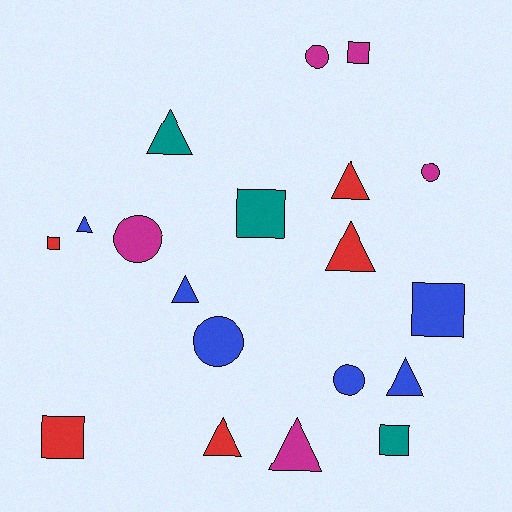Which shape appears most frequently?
Triangle, with 8 objects.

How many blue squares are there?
There is 1 blue square.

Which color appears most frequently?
Blue, with 6 objects.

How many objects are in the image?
There are 19 objects.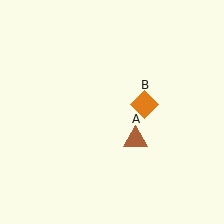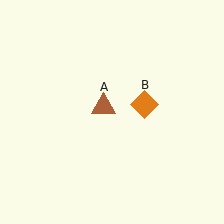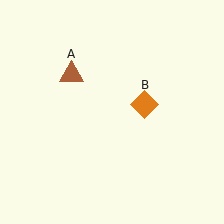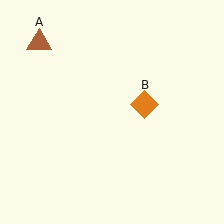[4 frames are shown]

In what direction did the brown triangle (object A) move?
The brown triangle (object A) moved up and to the left.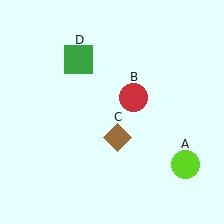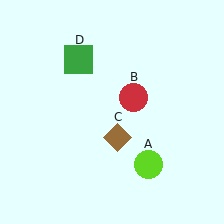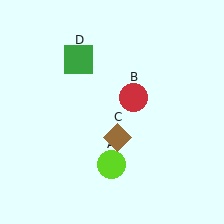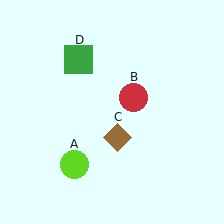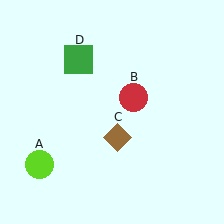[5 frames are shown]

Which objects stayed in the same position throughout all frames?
Red circle (object B) and brown diamond (object C) and green square (object D) remained stationary.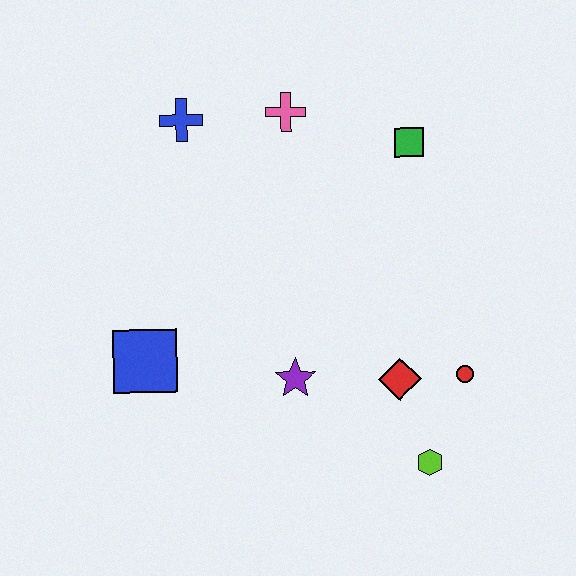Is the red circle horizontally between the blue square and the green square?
No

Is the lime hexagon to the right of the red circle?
No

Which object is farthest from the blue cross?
The lime hexagon is farthest from the blue cross.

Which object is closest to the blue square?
The purple star is closest to the blue square.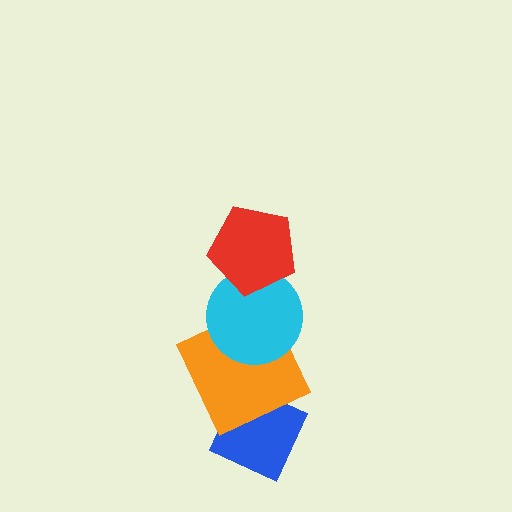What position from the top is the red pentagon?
The red pentagon is 1st from the top.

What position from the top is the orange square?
The orange square is 3rd from the top.